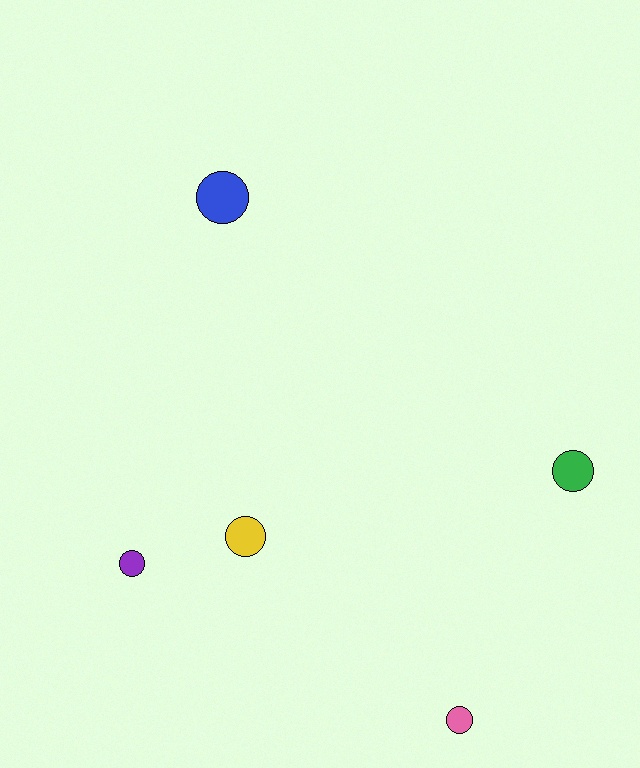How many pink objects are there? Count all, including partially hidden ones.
There is 1 pink object.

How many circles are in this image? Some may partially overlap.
There are 5 circles.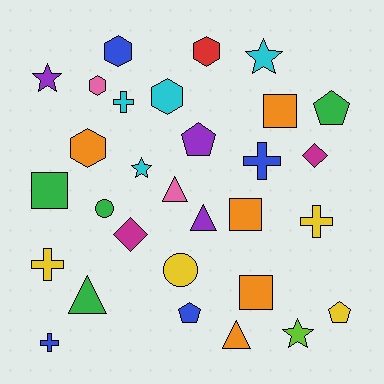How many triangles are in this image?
There are 4 triangles.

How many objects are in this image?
There are 30 objects.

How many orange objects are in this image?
There are 5 orange objects.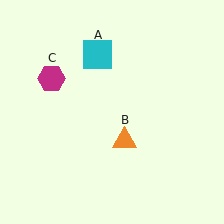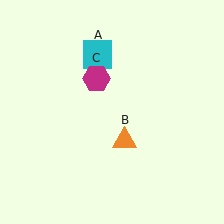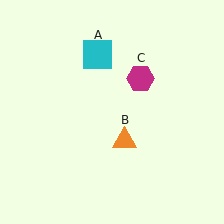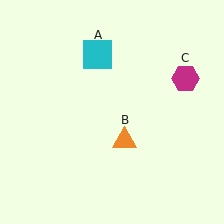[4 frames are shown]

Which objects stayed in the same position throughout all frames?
Cyan square (object A) and orange triangle (object B) remained stationary.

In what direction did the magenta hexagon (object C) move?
The magenta hexagon (object C) moved right.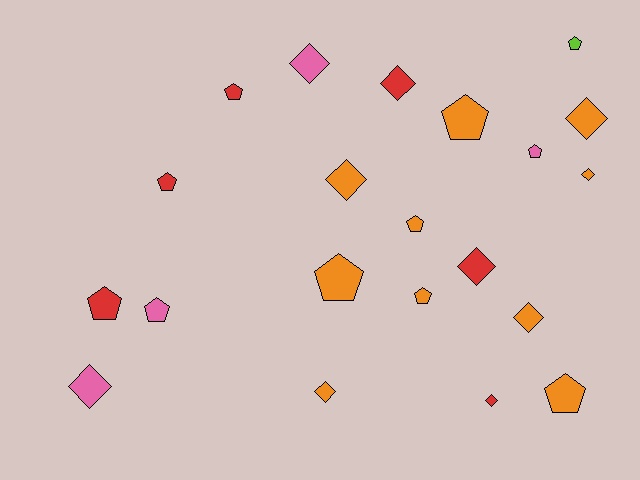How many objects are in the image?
There are 21 objects.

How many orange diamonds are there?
There are 5 orange diamonds.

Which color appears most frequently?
Orange, with 10 objects.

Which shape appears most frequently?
Pentagon, with 11 objects.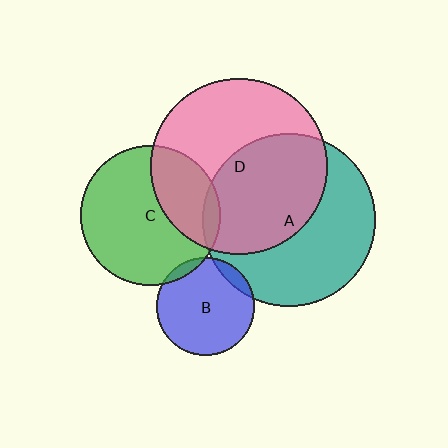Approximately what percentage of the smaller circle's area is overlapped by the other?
Approximately 50%.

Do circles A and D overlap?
Yes.